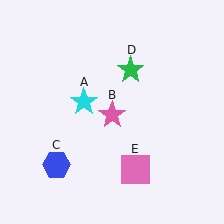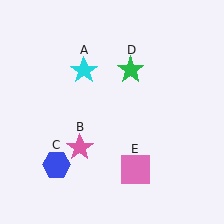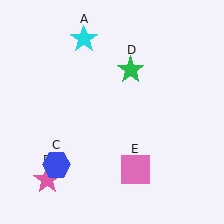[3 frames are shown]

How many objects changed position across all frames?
2 objects changed position: cyan star (object A), pink star (object B).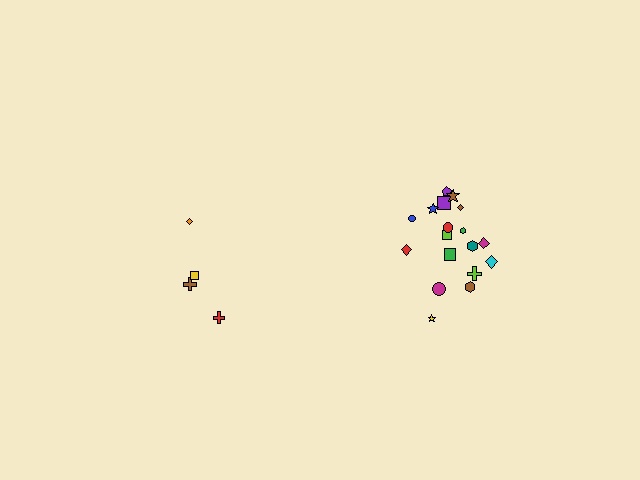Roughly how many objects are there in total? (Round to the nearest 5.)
Roughly 20 objects in total.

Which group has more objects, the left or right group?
The right group.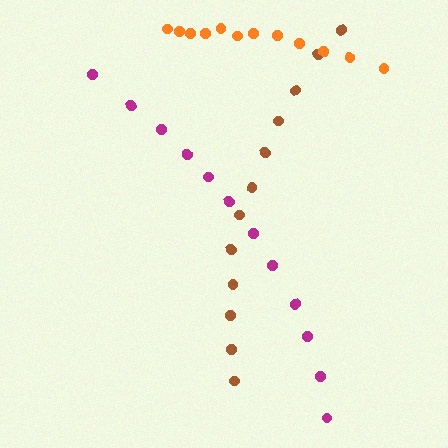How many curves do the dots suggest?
There are 3 distinct paths.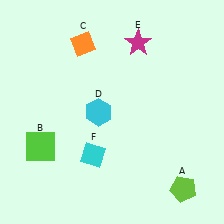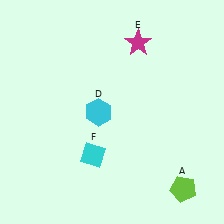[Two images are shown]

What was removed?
The lime square (B), the orange diamond (C) were removed in Image 2.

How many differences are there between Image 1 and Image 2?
There are 2 differences between the two images.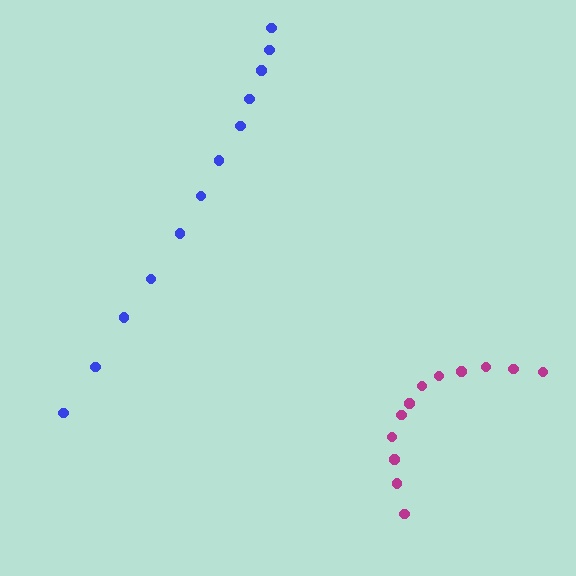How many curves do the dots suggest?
There are 2 distinct paths.